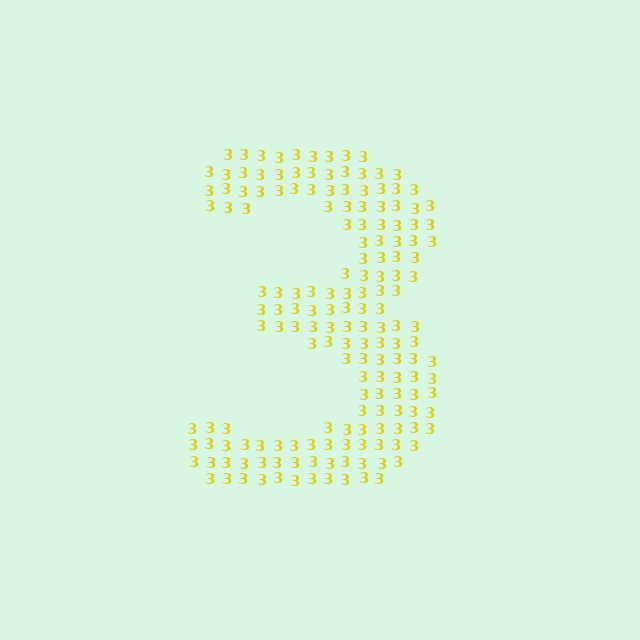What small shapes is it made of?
It is made of small digit 3's.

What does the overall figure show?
The overall figure shows the digit 3.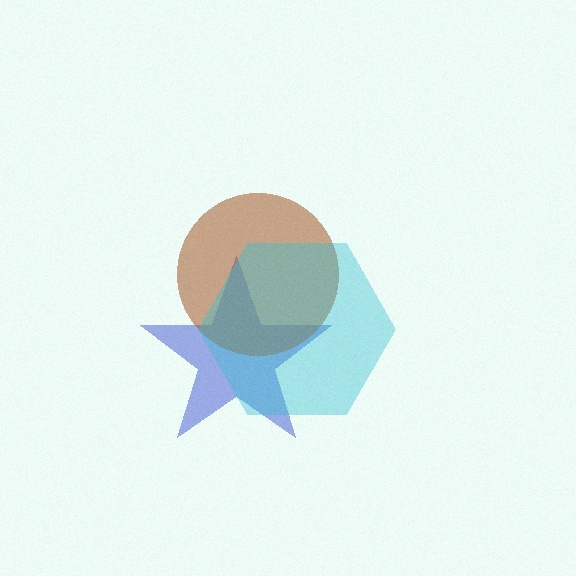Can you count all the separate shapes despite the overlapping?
Yes, there are 3 separate shapes.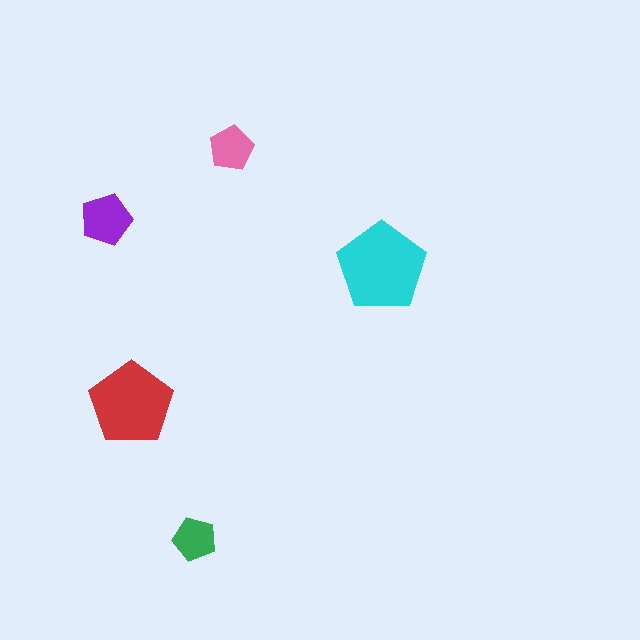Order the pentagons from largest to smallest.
the cyan one, the red one, the purple one, the pink one, the green one.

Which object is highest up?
The pink pentagon is topmost.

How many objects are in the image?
There are 5 objects in the image.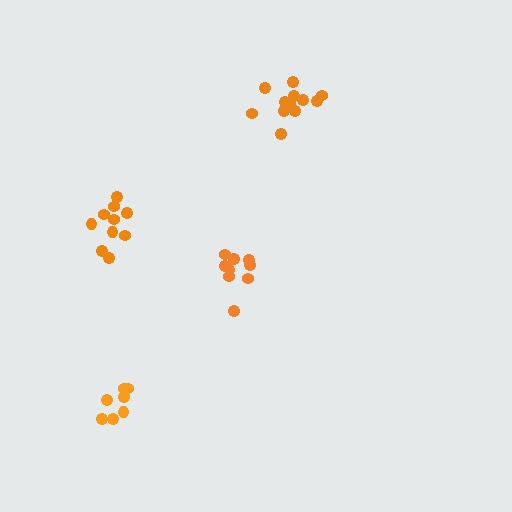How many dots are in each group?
Group 1: 8 dots, Group 2: 12 dots, Group 3: 9 dots, Group 4: 10 dots (39 total).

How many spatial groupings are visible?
There are 4 spatial groupings.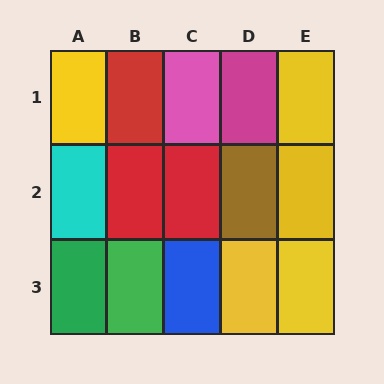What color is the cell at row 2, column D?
Brown.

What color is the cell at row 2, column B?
Red.